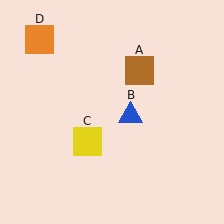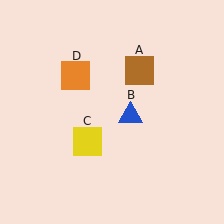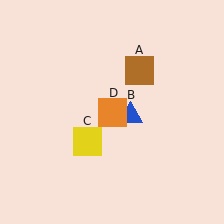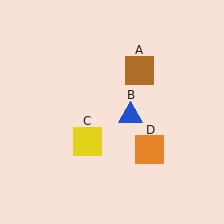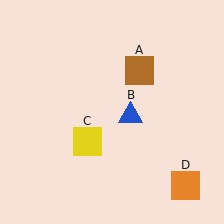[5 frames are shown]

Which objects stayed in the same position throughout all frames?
Brown square (object A) and blue triangle (object B) and yellow square (object C) remained stationary.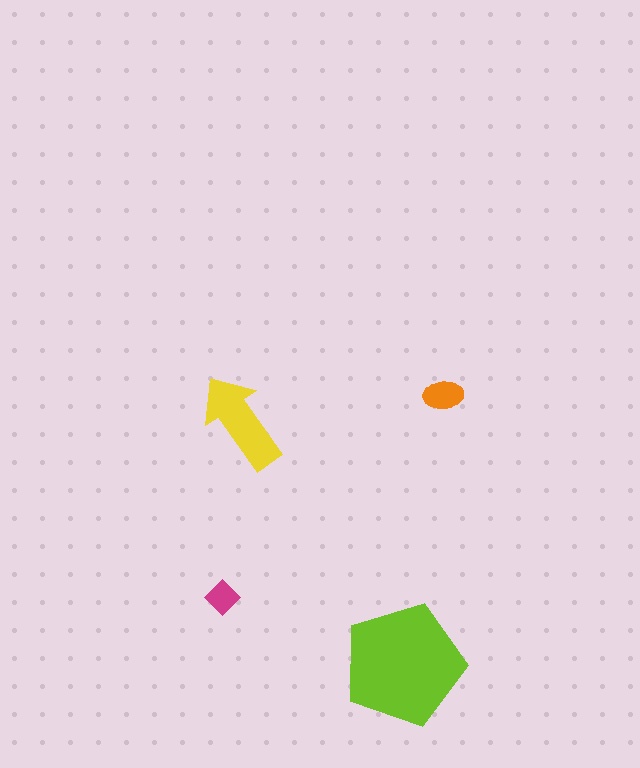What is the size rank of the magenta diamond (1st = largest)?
4th.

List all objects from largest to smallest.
The lime pentagon, the yellow arrow, the orange ellipse, the magenta diamond.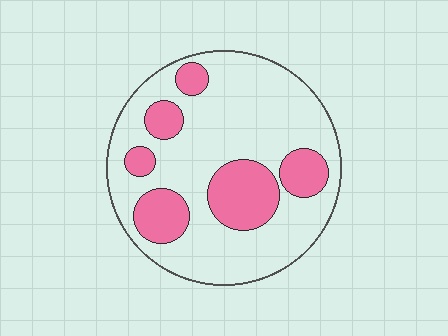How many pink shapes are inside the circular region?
6.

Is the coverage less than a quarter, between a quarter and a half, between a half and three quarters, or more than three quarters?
Between a quarter and a half.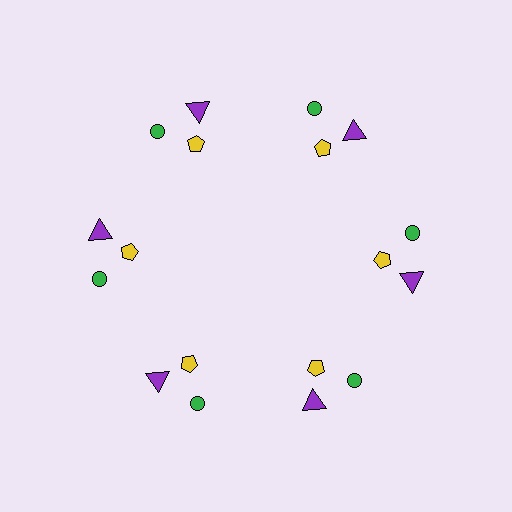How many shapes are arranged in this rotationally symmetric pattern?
There are 18 shapes, arranged in 6 groups of 3.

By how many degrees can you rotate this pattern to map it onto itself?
The pattern maps onto itself every 60 degrees of rotation.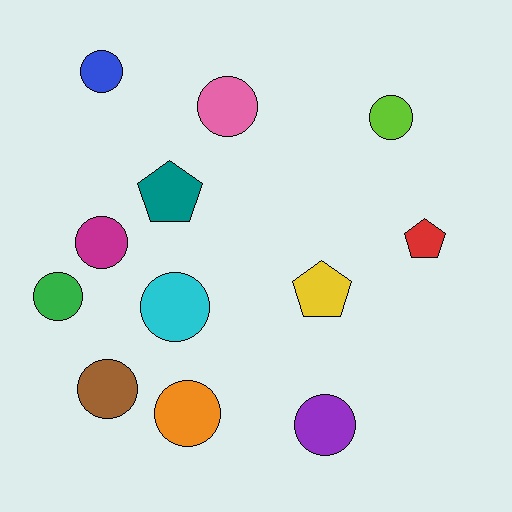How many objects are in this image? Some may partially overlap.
There are 12 objects.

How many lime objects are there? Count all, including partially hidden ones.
There is 1 lime object.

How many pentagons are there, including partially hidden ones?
There are 3 pentagons.